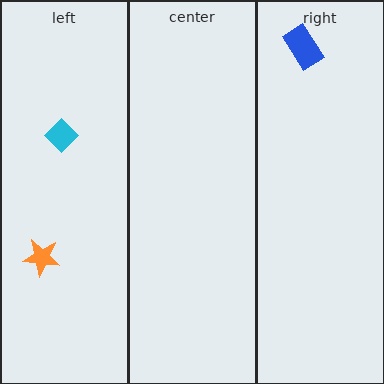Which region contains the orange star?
The left region.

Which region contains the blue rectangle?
The right region.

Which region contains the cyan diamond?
The left region.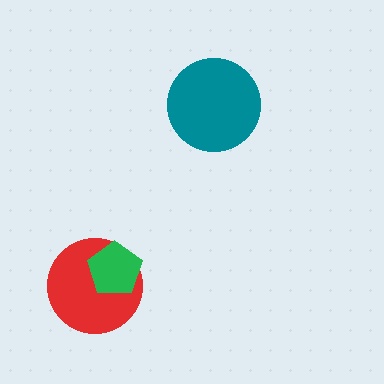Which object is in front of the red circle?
The green pentagon is in front of the red circle.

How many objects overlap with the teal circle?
0 objects overlap with the teal circle.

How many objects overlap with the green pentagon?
1 object overlaps with the green pentagon.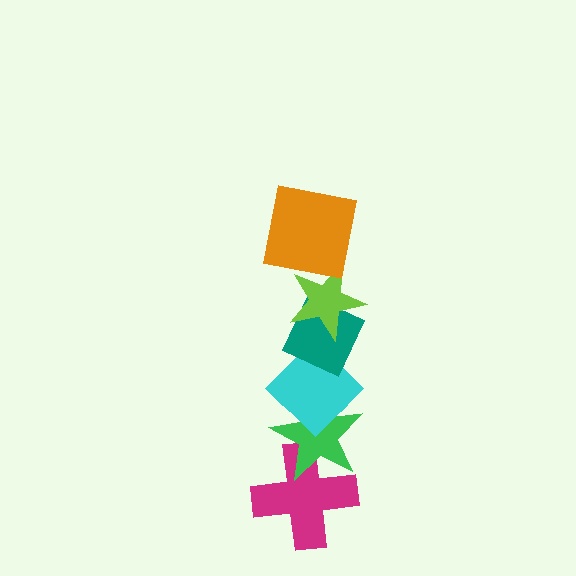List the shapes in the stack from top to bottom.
From top to bottom: the orange square, the lime star, the teal diamond, the cyan diamond, the green star, the magenta cross.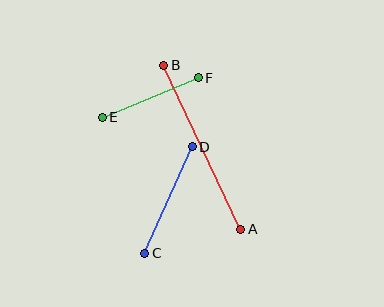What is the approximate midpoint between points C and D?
The midpoint is at approximately (169, 200) pixels.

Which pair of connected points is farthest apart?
Points A and B are farthest apart.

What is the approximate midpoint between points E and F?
The midpoint is at approximately (150, 98) pixels.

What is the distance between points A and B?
The distance is approximately 181 pixels.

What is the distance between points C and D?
The distance is approximately 117 pixels.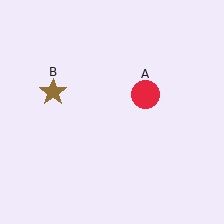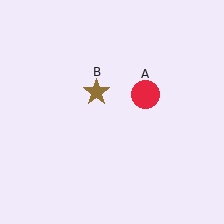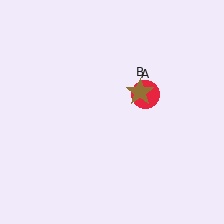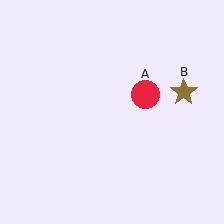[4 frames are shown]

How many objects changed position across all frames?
1 object changed position: brown star (object B).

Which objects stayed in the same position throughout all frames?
Red circle (object A) remained stationary.